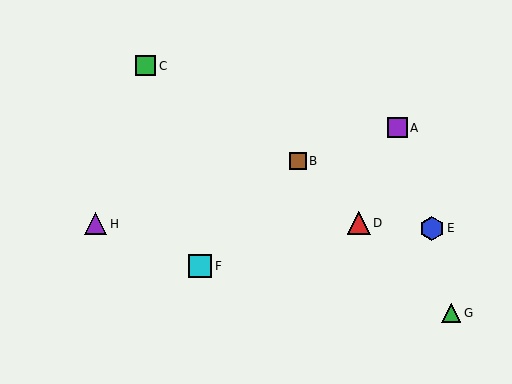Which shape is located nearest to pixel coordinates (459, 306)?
The green triangle (labeled G) at (451, 313) is nearest to that location.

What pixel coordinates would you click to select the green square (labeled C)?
Click at (146, 66) to select the green square C.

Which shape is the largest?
The blue hexagon (labeled E) is the largest.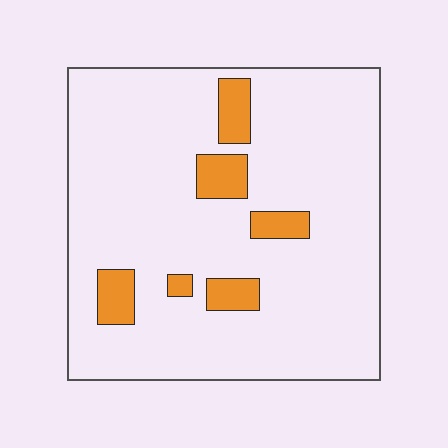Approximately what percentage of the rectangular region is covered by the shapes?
Approximately 10%.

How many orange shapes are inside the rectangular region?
6.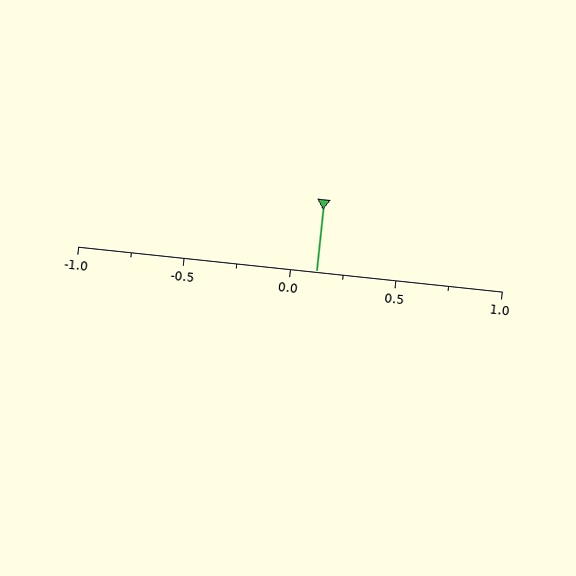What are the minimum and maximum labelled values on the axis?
The axis runs from -1.0 to 1.0.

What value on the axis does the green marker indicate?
The marker indicates approximately 0.12.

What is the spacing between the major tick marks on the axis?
The major ticks are spaced 0.5 apart.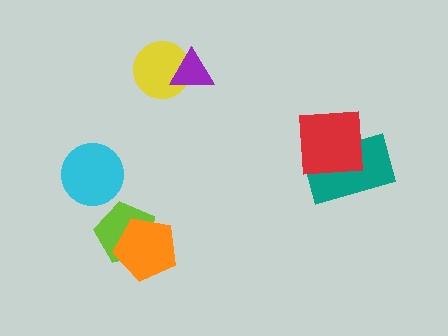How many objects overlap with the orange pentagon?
1 object overlaps with the orange pentagon.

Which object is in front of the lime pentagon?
The orange pentagon is in front of the lime pentagon.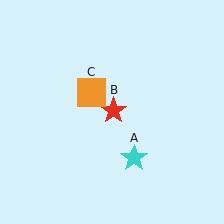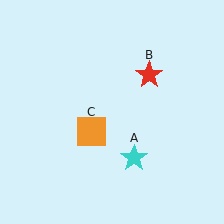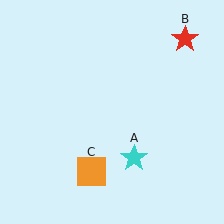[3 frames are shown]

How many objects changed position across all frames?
2 objects changed position: red star (object B), orange square (object C).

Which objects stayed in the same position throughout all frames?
Cyan star (object A) remained stationary.